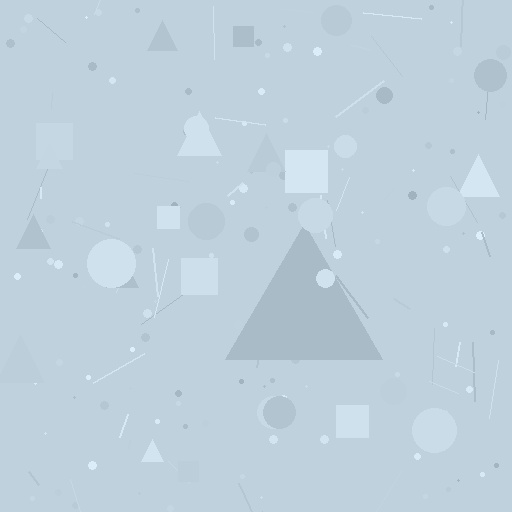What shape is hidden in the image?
A triangle is hidden in the image.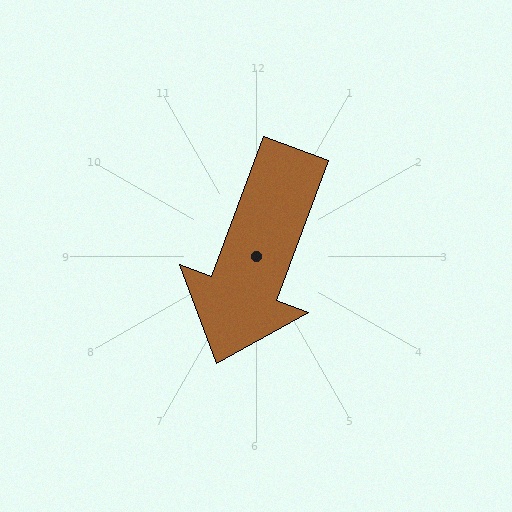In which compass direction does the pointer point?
South.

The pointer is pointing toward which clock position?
Roughly 7 o'clock.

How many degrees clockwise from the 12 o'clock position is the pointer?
Approximately 200 degrees.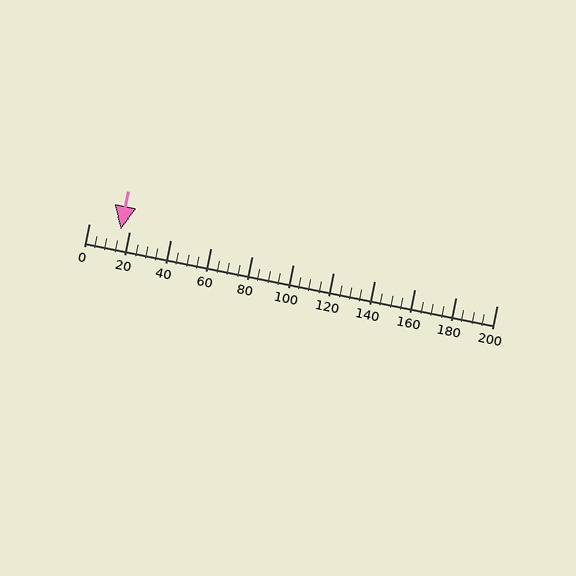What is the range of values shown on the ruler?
The ruler shows values from 0 to 200.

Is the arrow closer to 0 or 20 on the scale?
The arrow is closer to 20.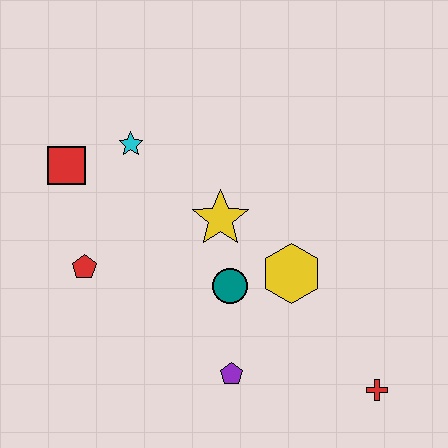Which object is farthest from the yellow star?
The red cross is farthest from the yellow star.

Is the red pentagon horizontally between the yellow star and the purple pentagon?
No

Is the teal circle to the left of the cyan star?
No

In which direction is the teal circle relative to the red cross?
The teal circle is to the left of the red cross.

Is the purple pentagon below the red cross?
No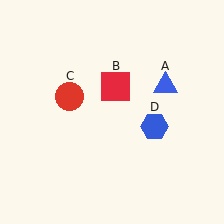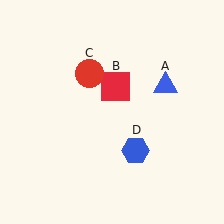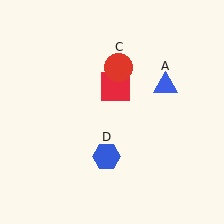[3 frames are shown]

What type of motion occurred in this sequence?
The red circle (object C), blue hexagon (object D) rotated clockwise around the center of the scene.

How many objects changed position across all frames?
2 objects changed position: red circle (object C), blue hexagon (object D).